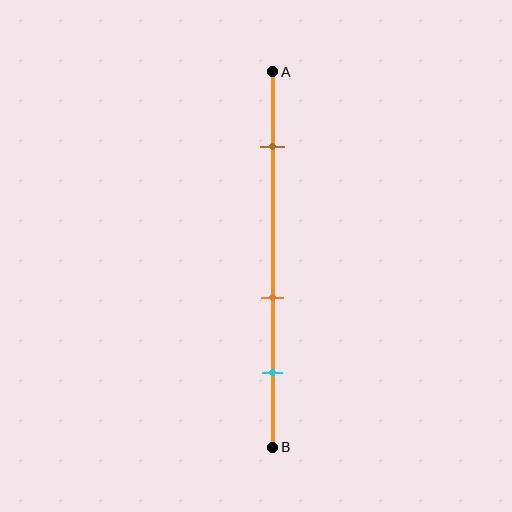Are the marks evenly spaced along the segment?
No, the marks are not evenly spaced.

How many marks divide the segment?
There are 3 marks dividing the segment.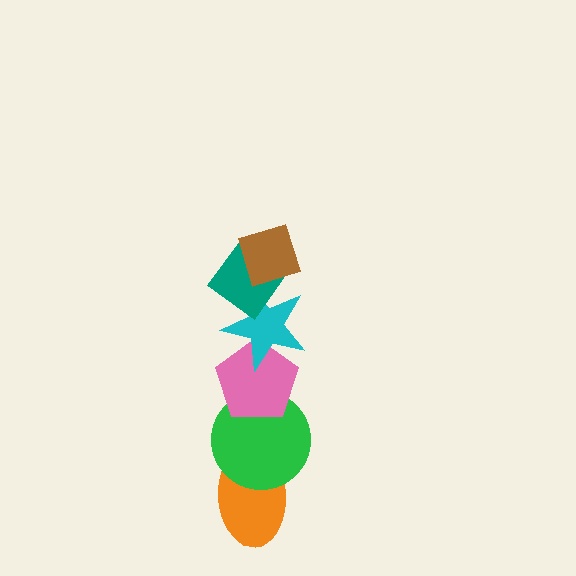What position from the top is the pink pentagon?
The pink pentagon is 4th from the top.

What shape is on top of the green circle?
The pink pentagon is on top of the green circle.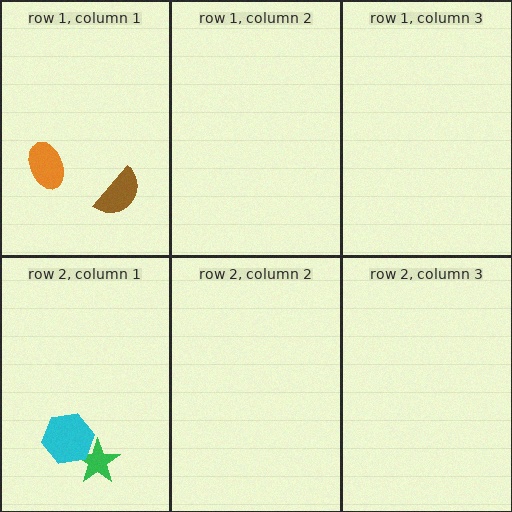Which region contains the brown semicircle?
The row 1, column 1 region.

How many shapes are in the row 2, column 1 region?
2.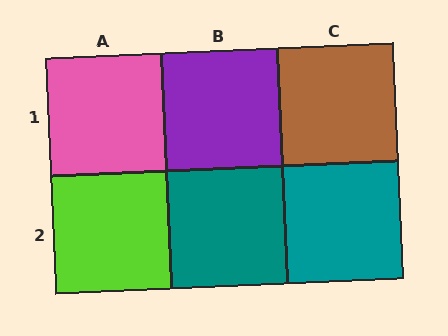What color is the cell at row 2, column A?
Lime.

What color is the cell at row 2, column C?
Teal.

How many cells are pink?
1 cell is pink.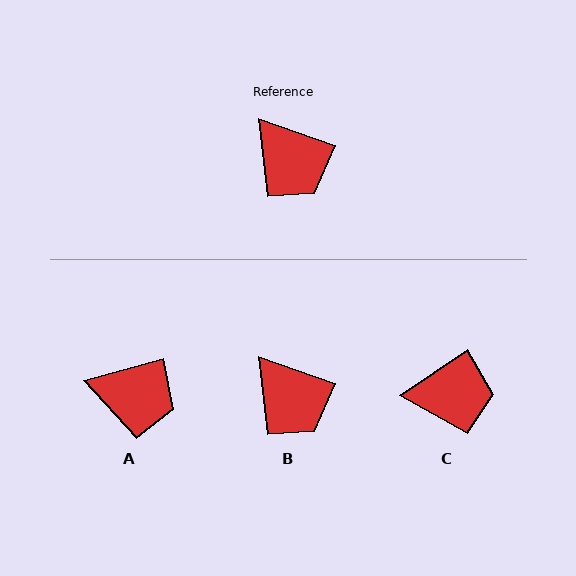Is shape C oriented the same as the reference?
No, it is off by about 54 degrees.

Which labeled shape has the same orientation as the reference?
B.